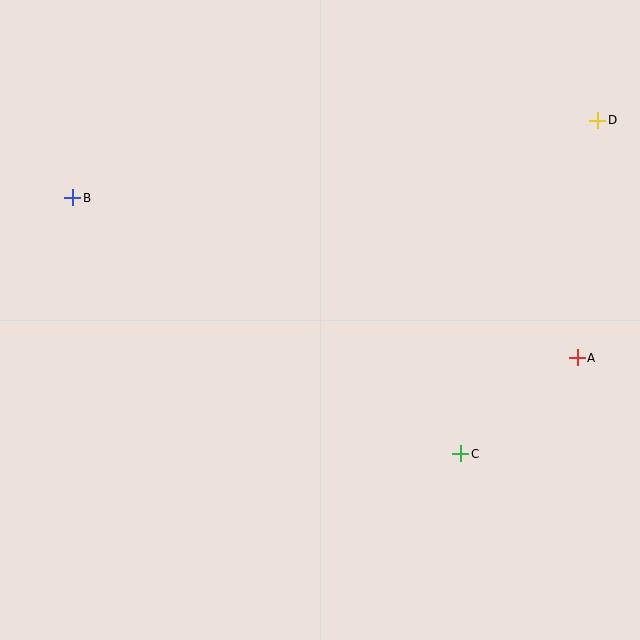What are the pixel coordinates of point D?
Point D is at (598, 120).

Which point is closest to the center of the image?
Point C at (461, 454) is closest to the center.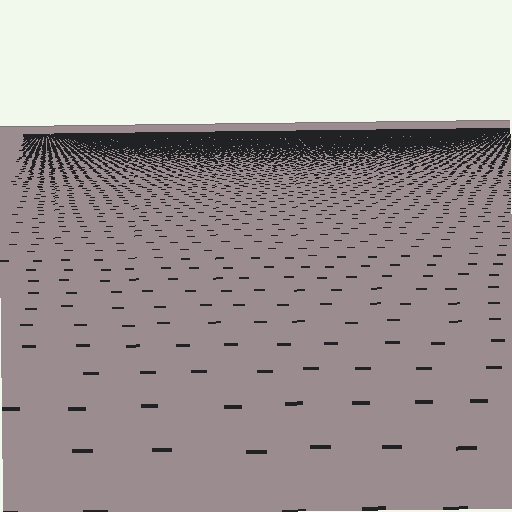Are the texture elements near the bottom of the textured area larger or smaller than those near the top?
Larger. Near the bottom, elements are closer to the viewer and appear at a bigger on-screen size.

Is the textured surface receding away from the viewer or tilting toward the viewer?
The surface is receding away from the viewer. Texture elements get smaller and denser toward the top.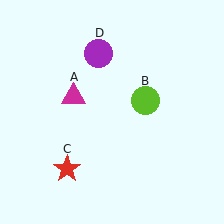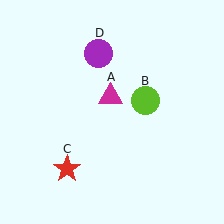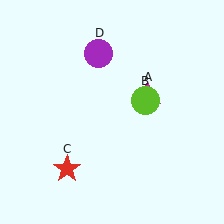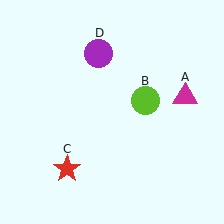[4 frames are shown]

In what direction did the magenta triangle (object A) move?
The magenta triangle (object A) moved right.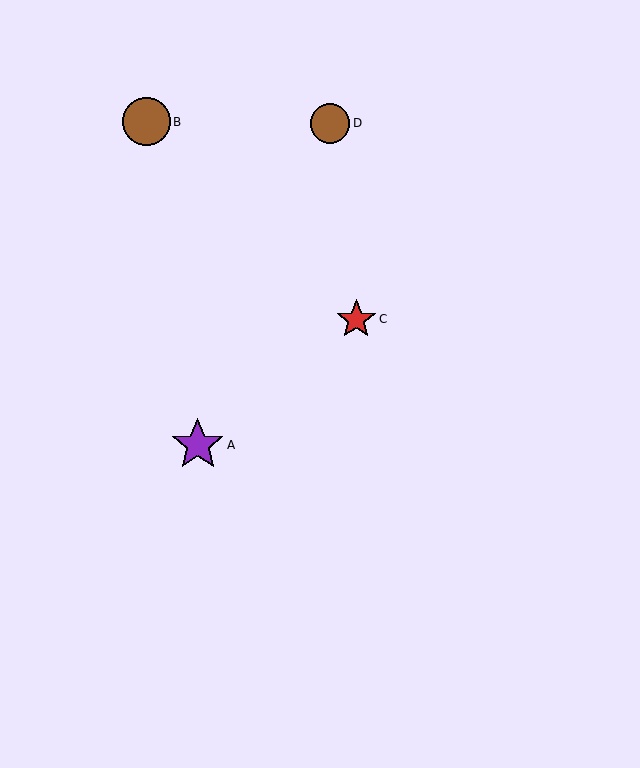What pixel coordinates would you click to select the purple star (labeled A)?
Click at (198, 445) to select the purple star A.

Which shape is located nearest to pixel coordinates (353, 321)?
The red star (labeled C) at (356, 319) is nearest to that location.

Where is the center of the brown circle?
The center of the brown circle is at (146, 122).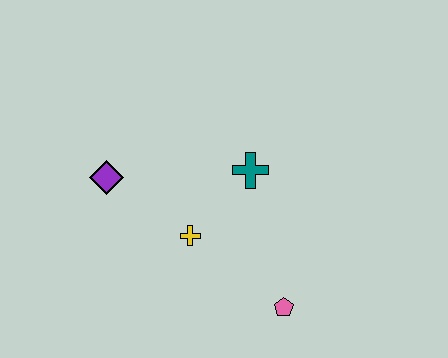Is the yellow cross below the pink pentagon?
No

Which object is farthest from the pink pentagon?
The purple diamond is farthest from the pink pentagon.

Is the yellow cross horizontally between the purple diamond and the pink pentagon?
Yes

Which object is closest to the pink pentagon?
The yellow cross is closest to the pink pentagon.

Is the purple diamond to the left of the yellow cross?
Yes